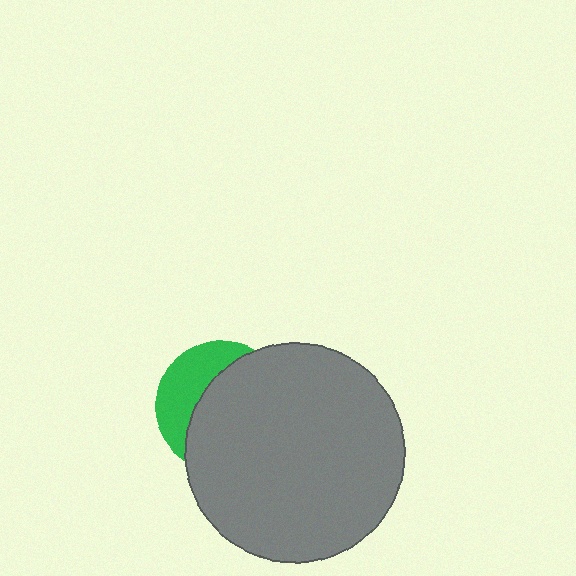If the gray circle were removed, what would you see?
You would see the complete green circle.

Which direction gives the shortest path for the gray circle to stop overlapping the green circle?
Moving right gives the shortest separation.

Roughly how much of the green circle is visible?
A small part of it is visible (roughly 34%).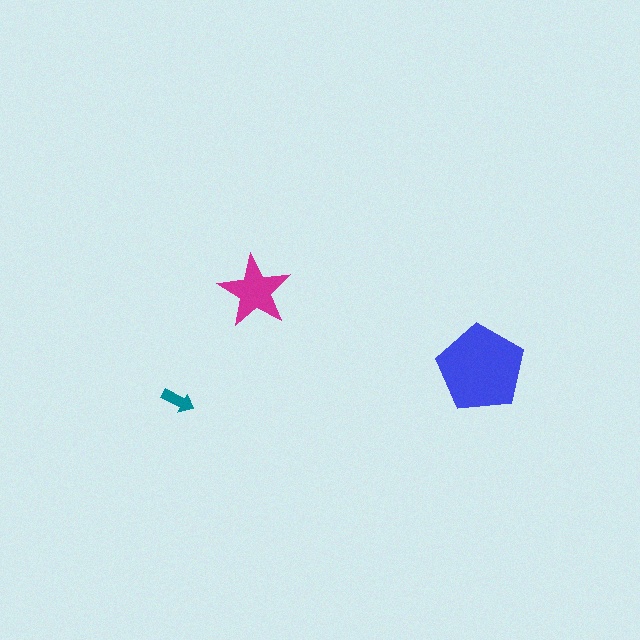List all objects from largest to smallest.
The blue pentagon, the magenta star, the teal arrow.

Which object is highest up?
The magenta star is topmost.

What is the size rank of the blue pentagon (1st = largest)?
1st.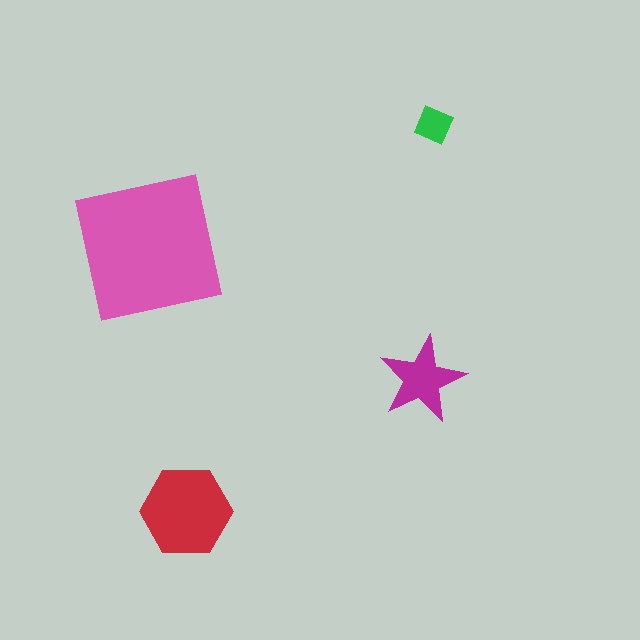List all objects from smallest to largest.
The green diamond, the magenta star, the red hexagon, the pink square.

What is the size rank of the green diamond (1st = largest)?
4th.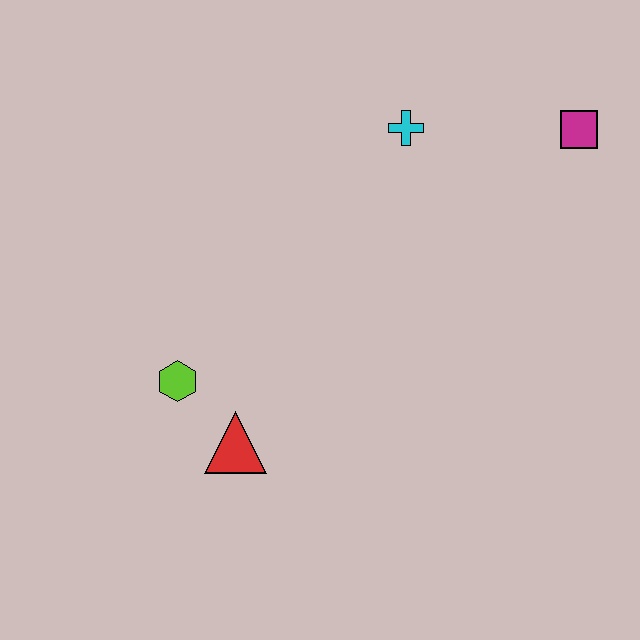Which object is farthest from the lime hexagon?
The magenta square is farthest from the lime hexagon.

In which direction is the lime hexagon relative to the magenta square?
The lime hexagon is to the left of the magenta square.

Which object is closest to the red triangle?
The lime hexagon is closest to the red triangle.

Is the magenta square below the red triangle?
No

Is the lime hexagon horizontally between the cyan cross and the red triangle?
No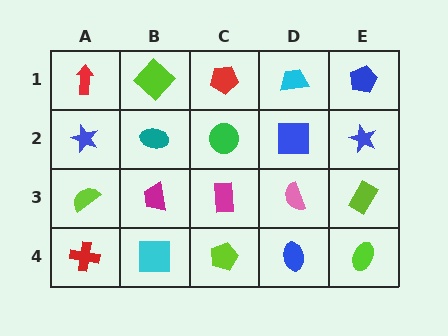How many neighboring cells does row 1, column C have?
3.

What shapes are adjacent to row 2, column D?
A cyan trapezoid (row 1, column D), a pink semicircle (row 3, column D), a green circle (row 2, column C), a blue star (row 2, column E).